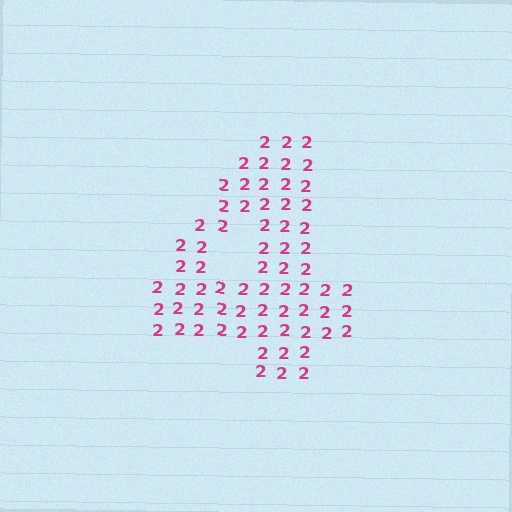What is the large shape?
The large shape is the digit 4.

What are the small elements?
The small elements are digit 2's.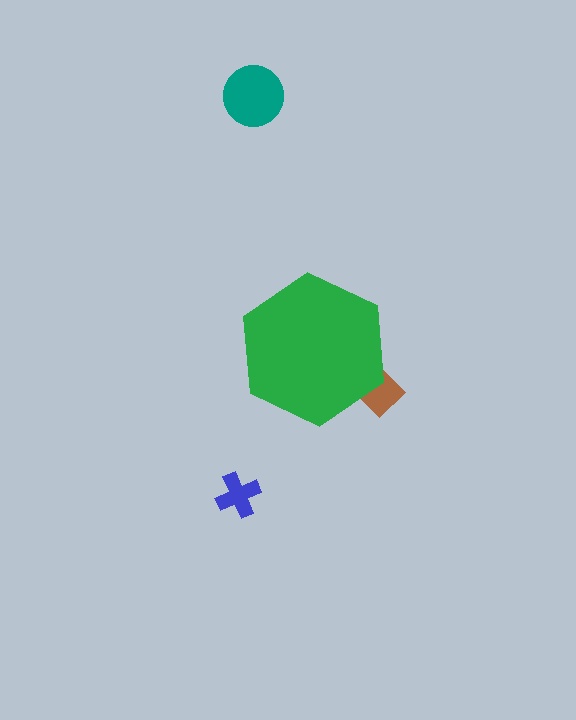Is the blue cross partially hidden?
No, the blue cross is fully visible.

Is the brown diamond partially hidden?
Yes, the brown diamond is partially hidden behind the green hexagon.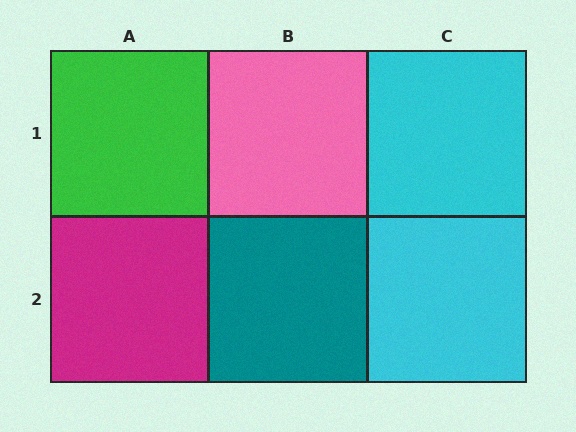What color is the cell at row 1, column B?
Pink.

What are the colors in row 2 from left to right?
Magenta, teal, cyan.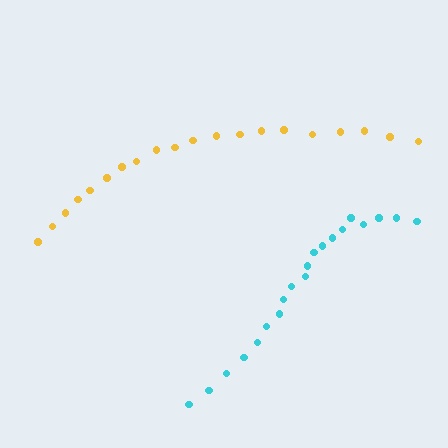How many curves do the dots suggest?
There are 2 distinct paths.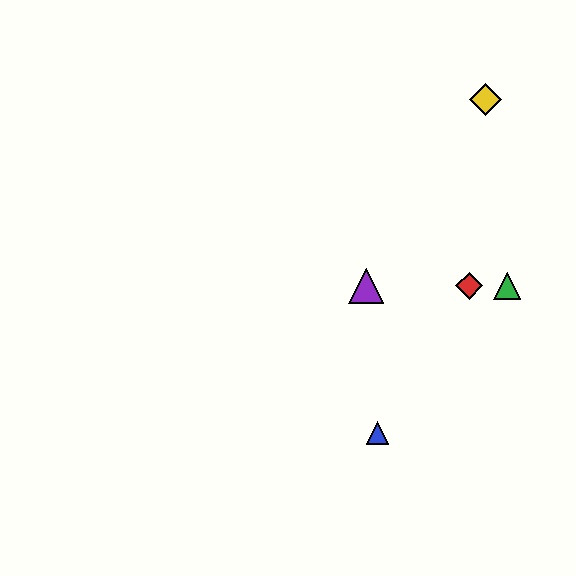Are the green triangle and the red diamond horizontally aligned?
Yes, both are at y≈286.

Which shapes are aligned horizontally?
The red diamond, the green triangle, the purple triangle are aligned horizontally.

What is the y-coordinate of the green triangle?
The green triangle is at y≈286.